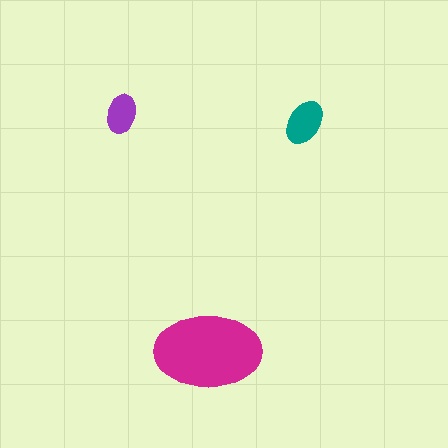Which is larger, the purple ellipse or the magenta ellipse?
The magenta one.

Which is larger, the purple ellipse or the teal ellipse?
The teal one.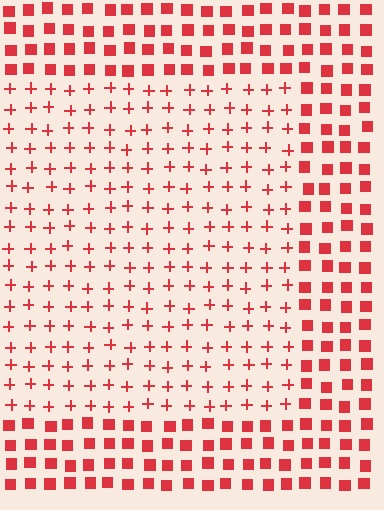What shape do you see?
I see a rectangle.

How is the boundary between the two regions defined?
The boundary is defined by a change in element shape: plus signs inside vs. squares outside. All elements share the same color and spacing.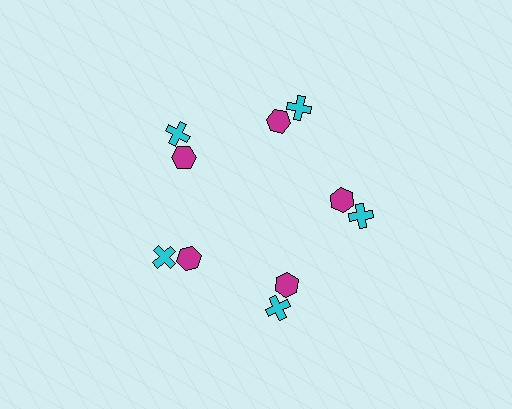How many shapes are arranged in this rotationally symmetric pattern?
There are 10 shapes, arranged in 5 groups of 2.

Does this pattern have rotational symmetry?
Yes, this pattern has 5-fold rotational symmetry. It looks the same after rotating 72 degrees around the center.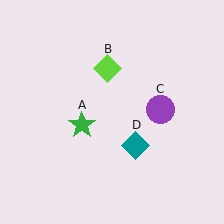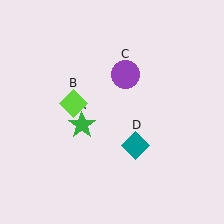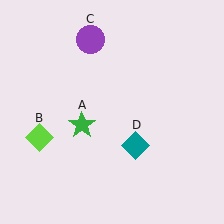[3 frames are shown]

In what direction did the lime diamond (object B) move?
The lime diamond (object B) moved down and to the left.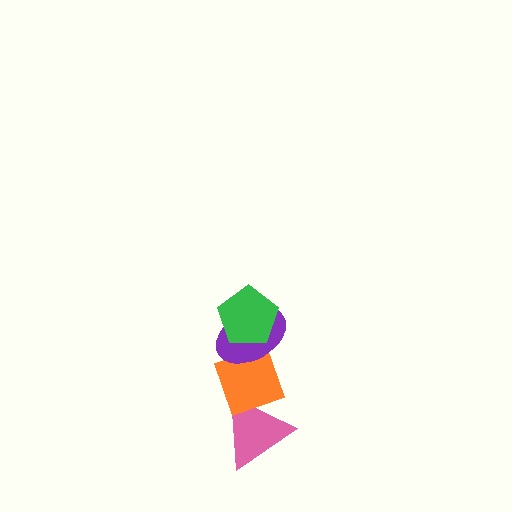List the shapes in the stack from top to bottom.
From top to bottom: the green pentagon, the purple ellipse, the orange diamond, the pink triangle.